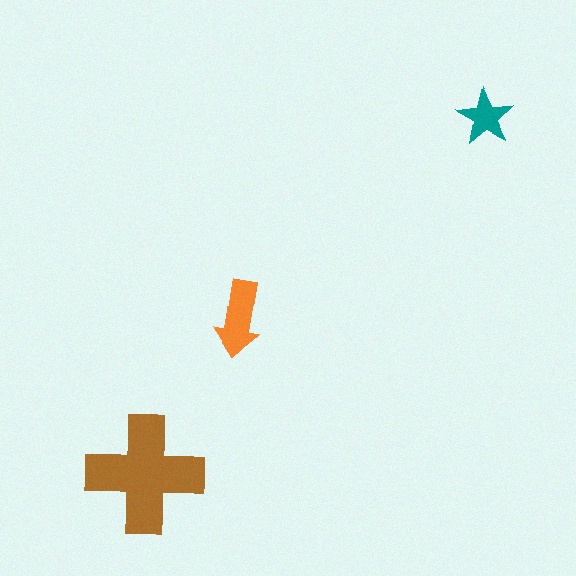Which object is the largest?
The brown cross.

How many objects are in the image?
There are 3 objects in the image.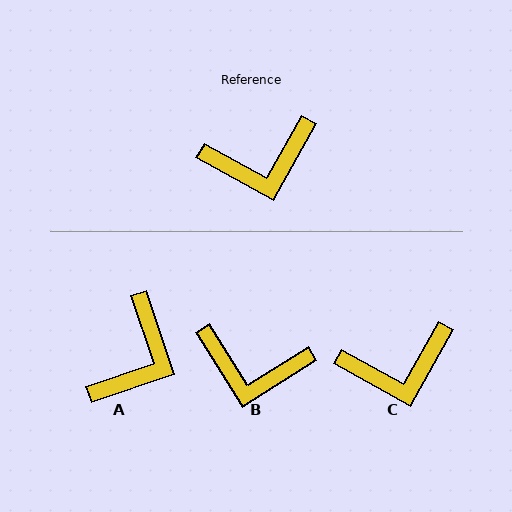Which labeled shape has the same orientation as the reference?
C.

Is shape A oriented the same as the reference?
No, it is off by about 48 degrees.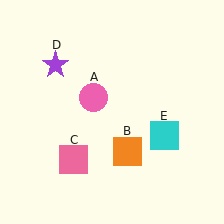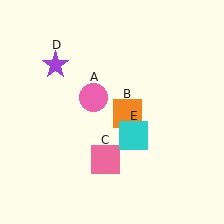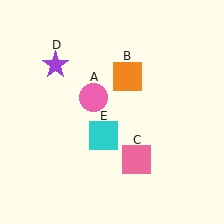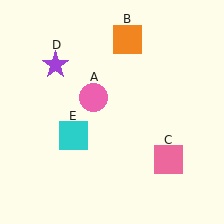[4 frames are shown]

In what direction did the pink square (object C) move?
The pink square (object C) moved right.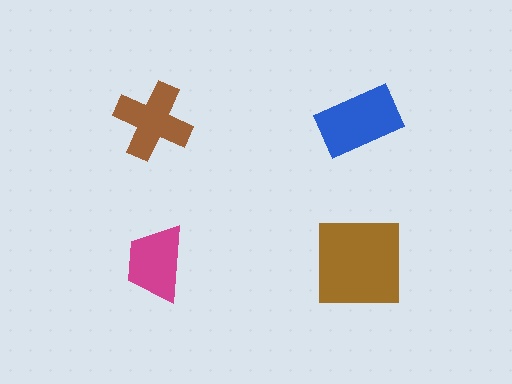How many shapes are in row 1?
2 shapes.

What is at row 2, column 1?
A magenta trapezoid.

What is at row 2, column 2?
A brown square.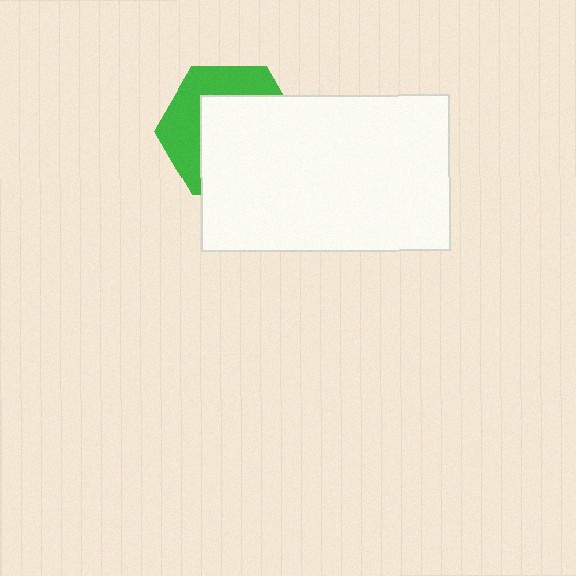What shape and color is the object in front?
The object in front is a white rectangle.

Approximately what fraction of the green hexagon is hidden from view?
Roughly 60% of the green hexagon is hidden behind the white rectangle.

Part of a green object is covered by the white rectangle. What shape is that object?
It is a hexagon.